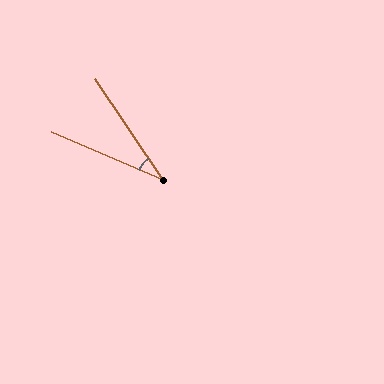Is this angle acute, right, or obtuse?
It is acute.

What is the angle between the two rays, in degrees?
Approximately 33 degrees.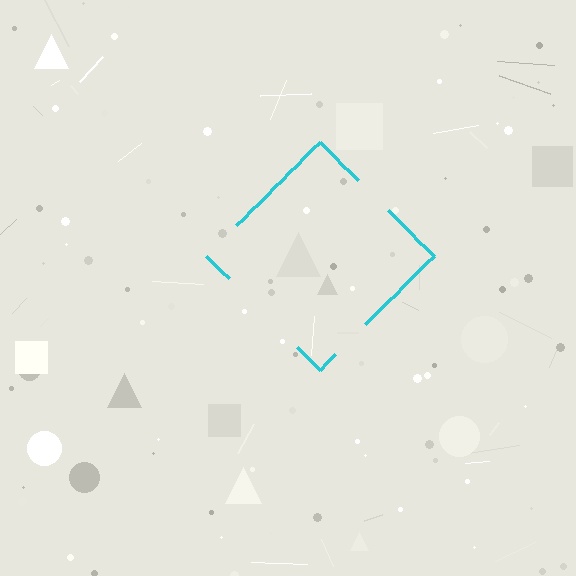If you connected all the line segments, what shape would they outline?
They would outline a diamond.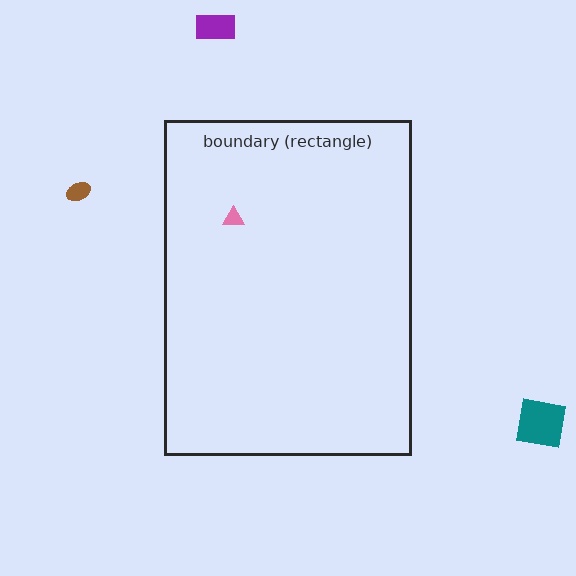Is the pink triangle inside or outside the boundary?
Inside.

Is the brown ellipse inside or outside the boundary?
Outside.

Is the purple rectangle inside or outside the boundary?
Outside.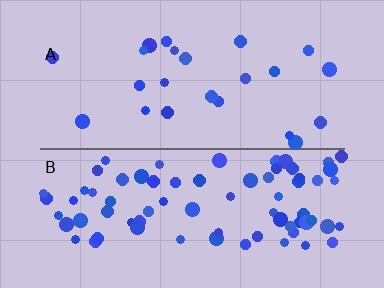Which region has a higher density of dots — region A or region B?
B (the bottom).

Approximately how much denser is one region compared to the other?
Approximately 3.2× — region B over region A.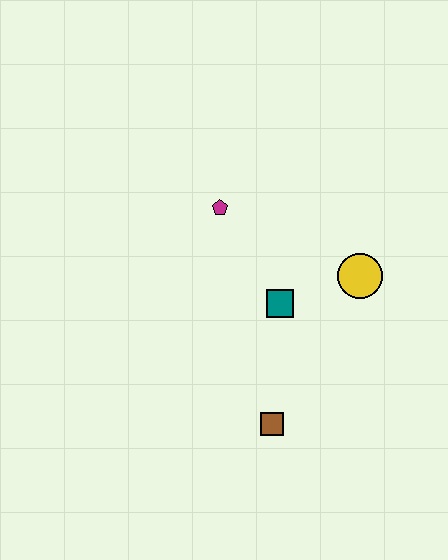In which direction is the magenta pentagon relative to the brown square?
The magenta pentagon is above the brown square.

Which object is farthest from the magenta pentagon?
The brown square is farthest from the magenta pentagon.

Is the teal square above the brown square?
Yes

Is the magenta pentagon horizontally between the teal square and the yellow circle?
No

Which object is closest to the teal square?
The yellow circle is closest to the teal square.